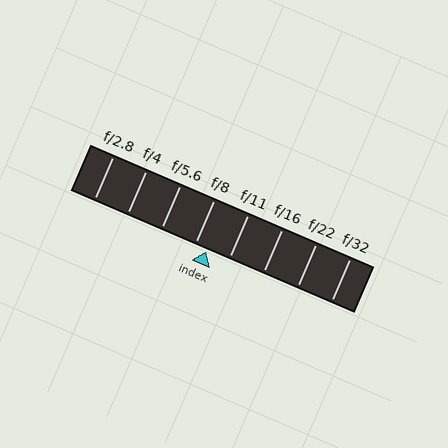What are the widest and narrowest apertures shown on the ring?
The widest aperture shown is f/2.8 and the narrowest is f/32.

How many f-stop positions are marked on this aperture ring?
There are 8 f-stop positions marked.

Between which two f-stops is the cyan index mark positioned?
The index mark is between f/8 and f/11.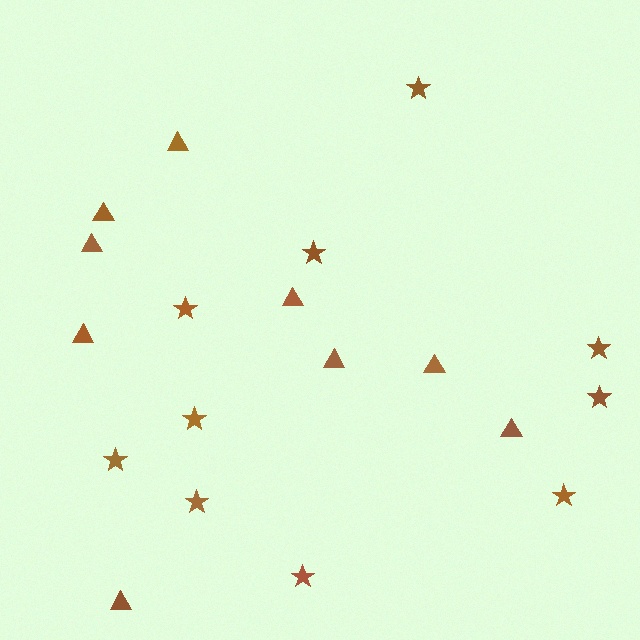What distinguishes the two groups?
There are 2 groups: one group of triangles (9) and one group of stars (10).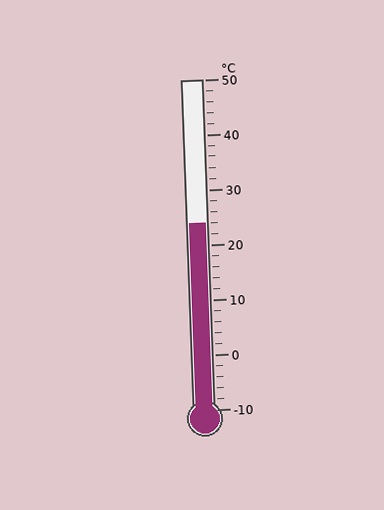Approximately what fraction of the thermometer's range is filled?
The thermometer is filled to approximately 55% of its range.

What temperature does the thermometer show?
The thermometer shows approximately 24°C.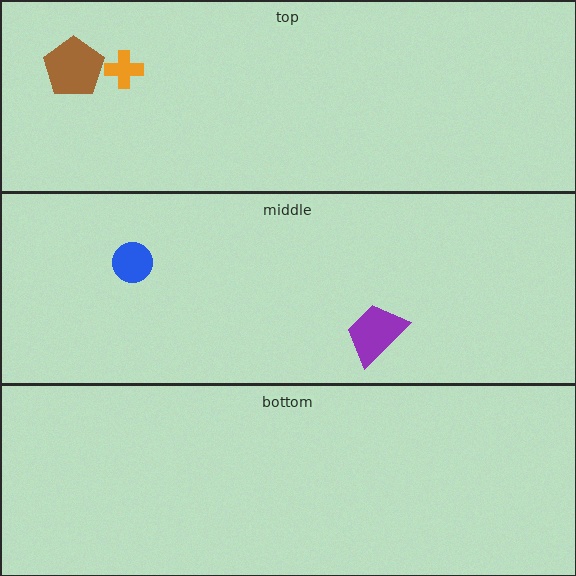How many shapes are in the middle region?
2.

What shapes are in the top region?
The orange cross, the brown pentagon.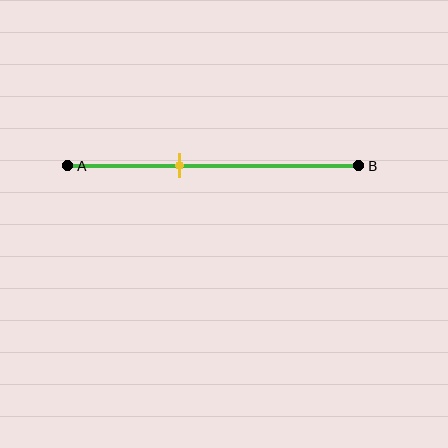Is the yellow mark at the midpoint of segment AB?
No, the mark is at about 40% from A, not at the 50% midpoint.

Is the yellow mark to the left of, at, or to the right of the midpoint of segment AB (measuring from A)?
The yellow mark is to the left of the midpoint of segment AB.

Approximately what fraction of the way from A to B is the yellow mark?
The yellow mark is approximately 40% of the way from A to B.